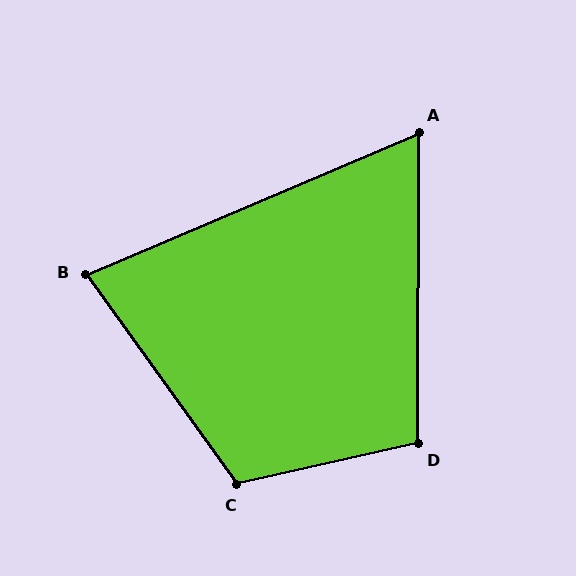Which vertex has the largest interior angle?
C, at approximately 113 degrees.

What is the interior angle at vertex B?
Approximately 77 degrees (acute).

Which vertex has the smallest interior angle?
A, at approximately 67 degrees.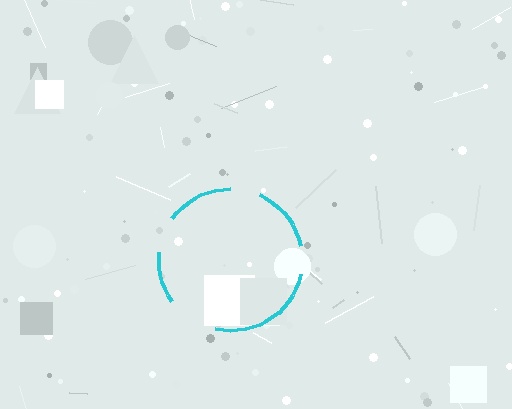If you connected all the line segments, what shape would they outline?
They would outline a circle.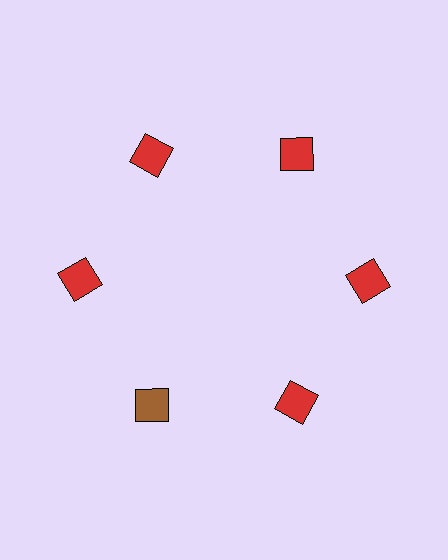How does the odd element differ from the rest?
It has a different color: brown instead of red.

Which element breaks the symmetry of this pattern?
The brown diamond at roughly the 7 o'clock position breaks the symmetry. All other shapes are red diamonds.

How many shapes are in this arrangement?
There are 6 shapes arranged in a ring pattern.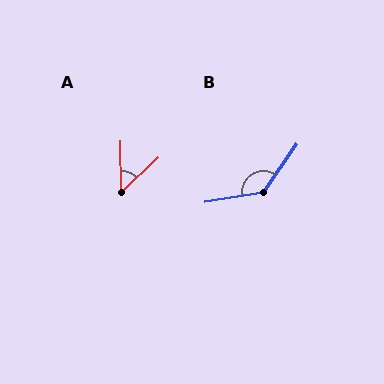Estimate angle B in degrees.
Approximately 134 degrees.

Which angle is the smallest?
A, at approximately 47 degrees.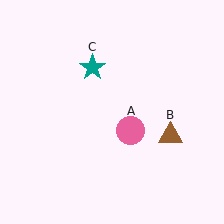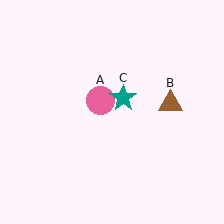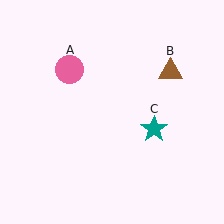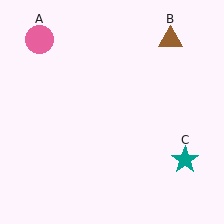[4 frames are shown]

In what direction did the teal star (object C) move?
The teal star (object C) moved down and to the right.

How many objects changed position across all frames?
3 objects changed position: pink circle (object A), brown triangle (object B), teal star (object C).